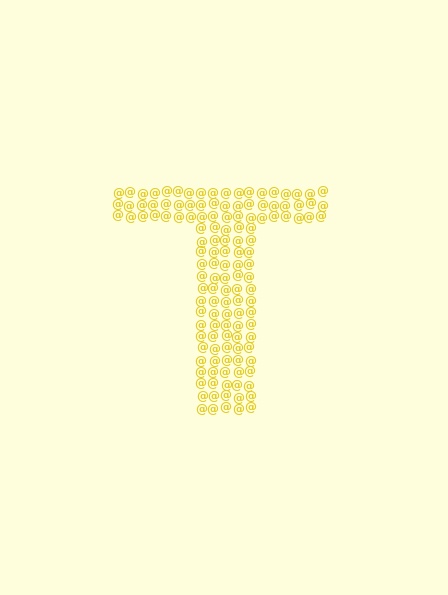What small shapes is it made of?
It is made of small at signs.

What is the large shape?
The large shape is the letter T.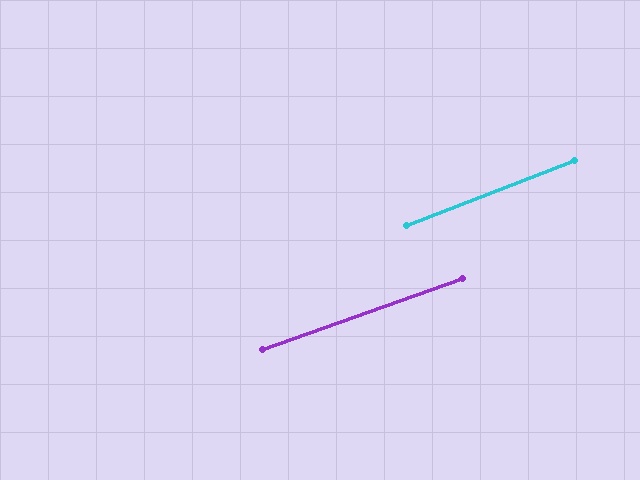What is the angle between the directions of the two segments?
Approximately 1 degree.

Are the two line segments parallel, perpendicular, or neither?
Parallel — their directions differ by only 1.3°.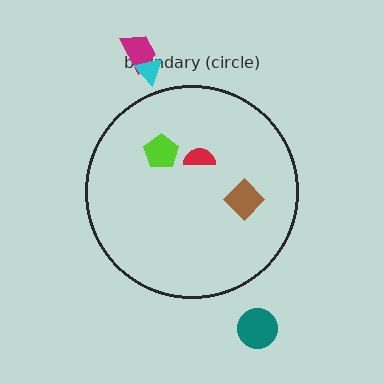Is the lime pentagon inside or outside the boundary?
Inside.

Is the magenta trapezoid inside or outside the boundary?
Outside.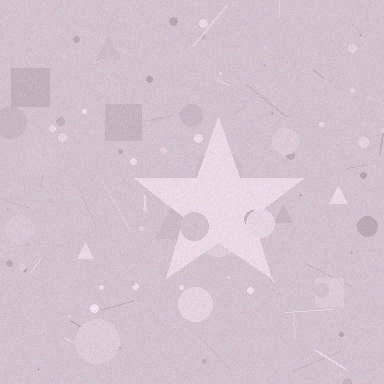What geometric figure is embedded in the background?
A star is embedded in the background.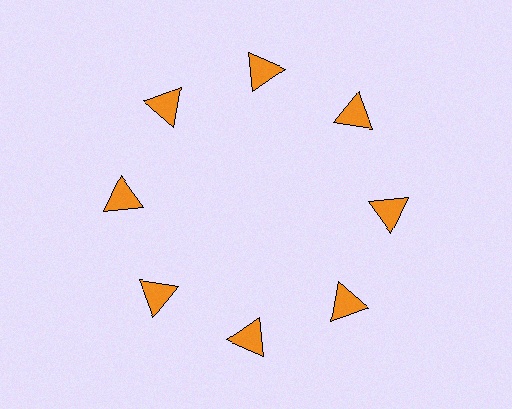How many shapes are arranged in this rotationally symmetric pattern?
There are 8 shapes, arranged in 8 groups of 1.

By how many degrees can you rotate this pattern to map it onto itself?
The pattern maps onto itself every 45 degrees of rotation.